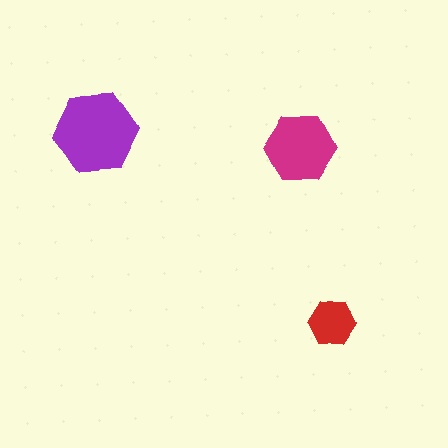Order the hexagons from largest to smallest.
the purple one, the magenta one, the red one.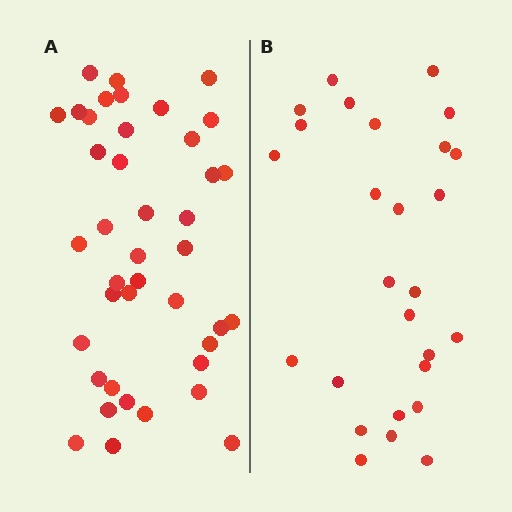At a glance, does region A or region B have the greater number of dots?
Region A (the left region) has more dots.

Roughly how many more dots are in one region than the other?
Region A has approximately 15 more dots than region B.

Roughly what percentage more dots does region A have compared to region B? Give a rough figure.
About 50% more.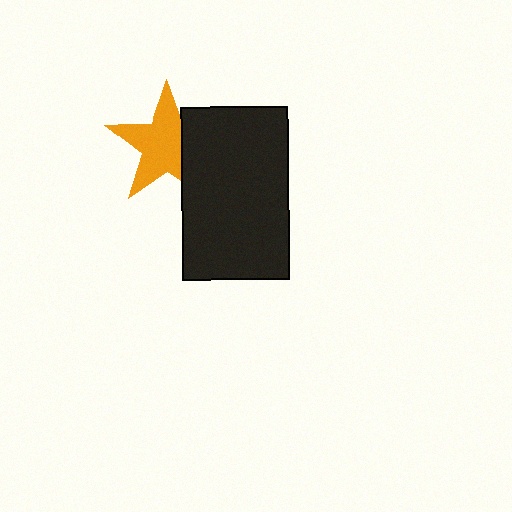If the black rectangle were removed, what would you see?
You would see the complete orange star.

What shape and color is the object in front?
The object in front is a black rectangle.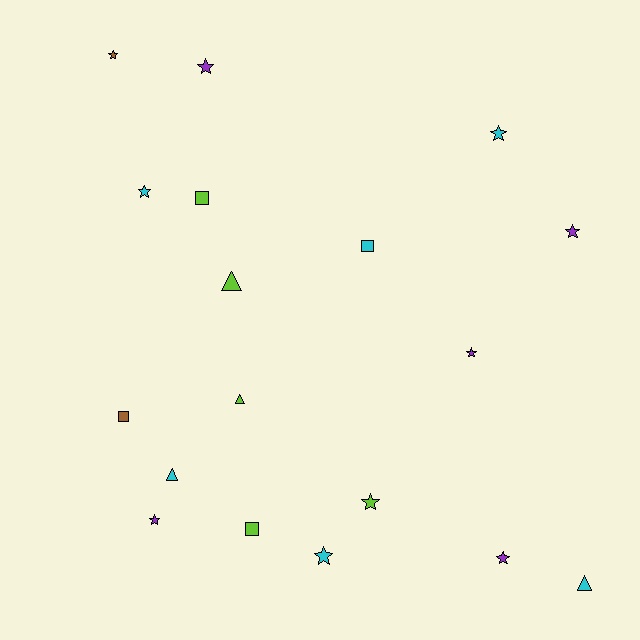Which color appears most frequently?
Cyan, with 6 objects.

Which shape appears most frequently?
Star, with 10 objects.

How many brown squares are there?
There is 1 brown square.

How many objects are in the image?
There are 18 objects.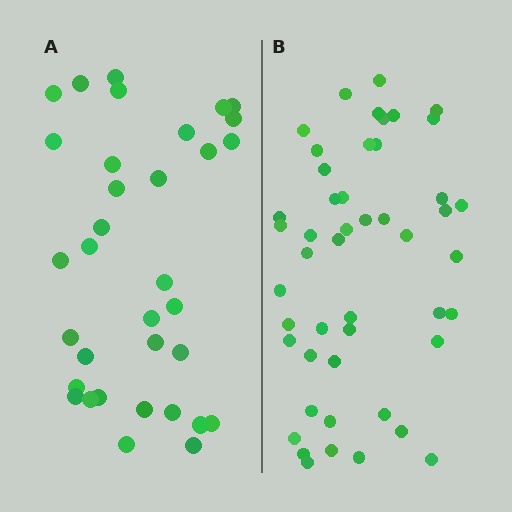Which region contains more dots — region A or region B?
Region B (the right region) has more dots.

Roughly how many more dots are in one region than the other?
Region B has approximately 15 more dots than region A.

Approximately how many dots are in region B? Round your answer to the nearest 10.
About 50 dots. (The exact count is 48, which rounds to 50.)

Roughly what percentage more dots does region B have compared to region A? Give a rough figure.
About 40% more.